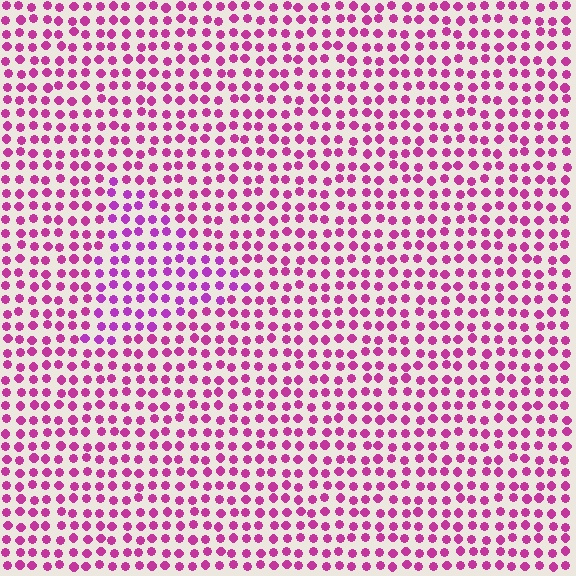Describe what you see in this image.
The image is filled with small magenta elements in a uniform arrangement. A triangle-shaped region is visible where the elements are tinted to a slightly different hue, forming a subtle color boundary.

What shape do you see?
I see a triangle.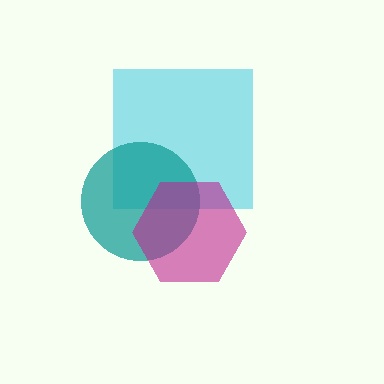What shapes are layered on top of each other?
The layered shapes are: a cyan square, a teal circle, a magenta hexagon.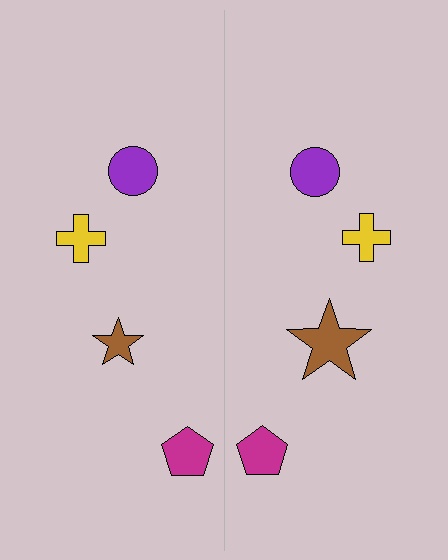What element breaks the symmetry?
The brown star on the right side has a different size than its mirror counterpart.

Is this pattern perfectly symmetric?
No, the pattern is not perfectly symmetric. The brown star on the right side has a different size than its mirror counterpart.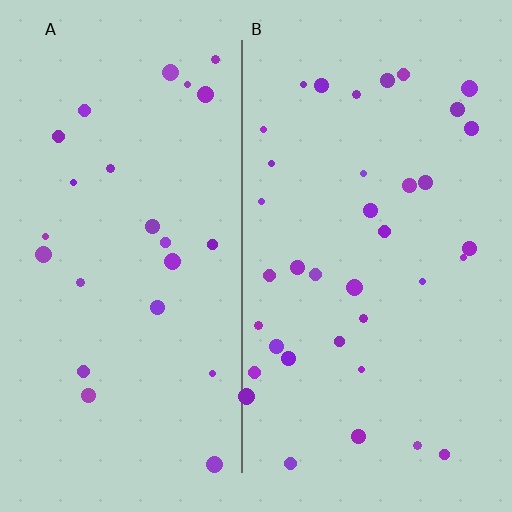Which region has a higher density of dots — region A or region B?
B (the right).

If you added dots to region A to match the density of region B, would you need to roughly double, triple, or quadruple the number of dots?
Approximately double.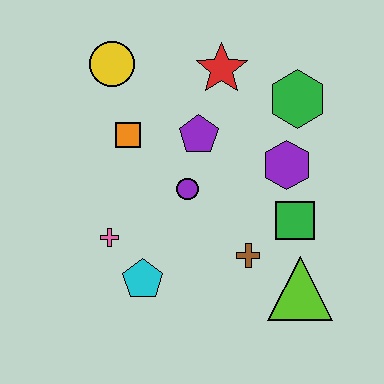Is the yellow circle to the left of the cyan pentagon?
Yes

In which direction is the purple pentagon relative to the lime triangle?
The purple pentagon is above the lime triangle.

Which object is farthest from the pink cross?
The green hexagon is farthest from the pink cross.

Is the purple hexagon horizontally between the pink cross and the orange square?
No